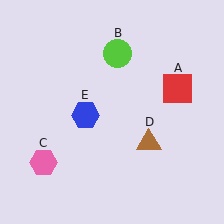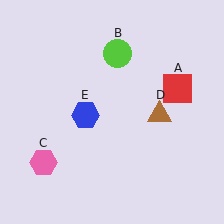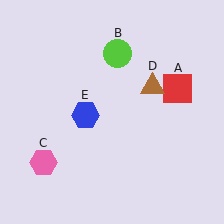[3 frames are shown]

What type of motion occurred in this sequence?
The brown triangle (object D) rotated counterclockwise around the center of the scene.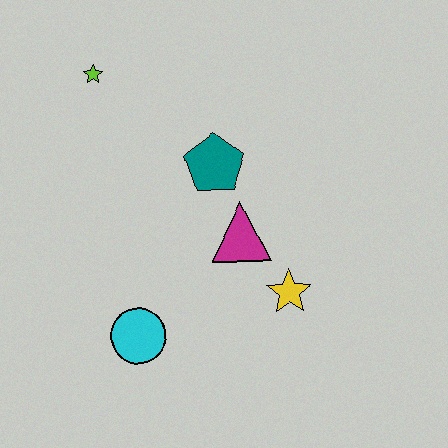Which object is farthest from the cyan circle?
The lime star is farthest from the cyan circle.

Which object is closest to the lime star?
The teal pentagon is closest to the lime star.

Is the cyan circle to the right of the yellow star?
No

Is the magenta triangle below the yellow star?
No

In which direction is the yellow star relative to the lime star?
The yellow star is below the lime star.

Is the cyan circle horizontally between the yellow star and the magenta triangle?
No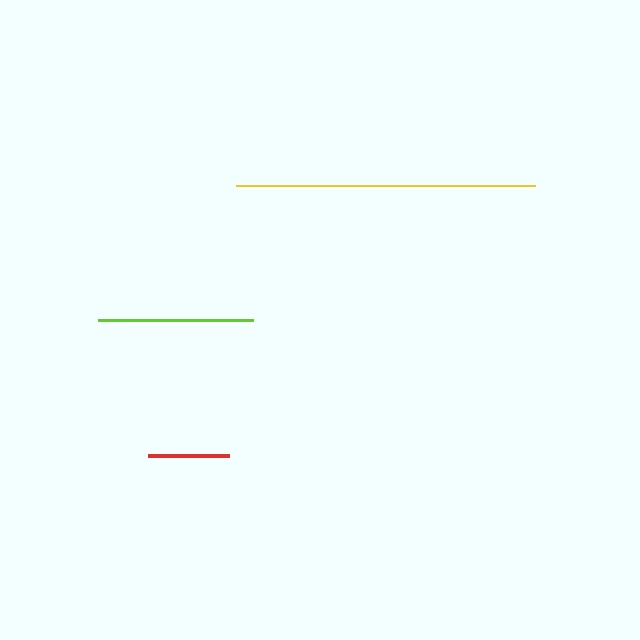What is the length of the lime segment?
The lime segment is approximately 155 pixels long.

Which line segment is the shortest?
The red line is the shortest at approximately 81 pixels.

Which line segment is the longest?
The yellow line is the longest at approximately 299 pixels.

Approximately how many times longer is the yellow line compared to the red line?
The yellow line is approximately 3.7 times the length of the red line.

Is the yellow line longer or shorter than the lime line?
The yellow line is longer than the lime line.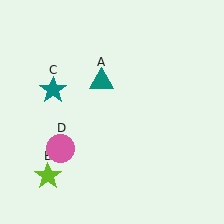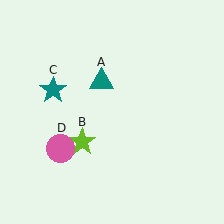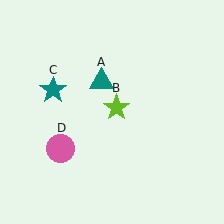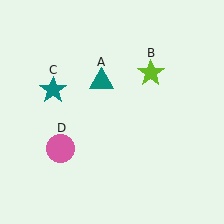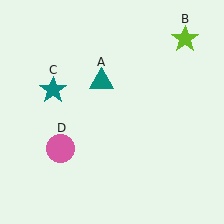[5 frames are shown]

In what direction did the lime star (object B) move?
The lime star (object B) moved up and to the right.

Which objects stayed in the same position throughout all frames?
Teal triangle (object A) and teal star (object C) and pink circle (object D) remained stationary.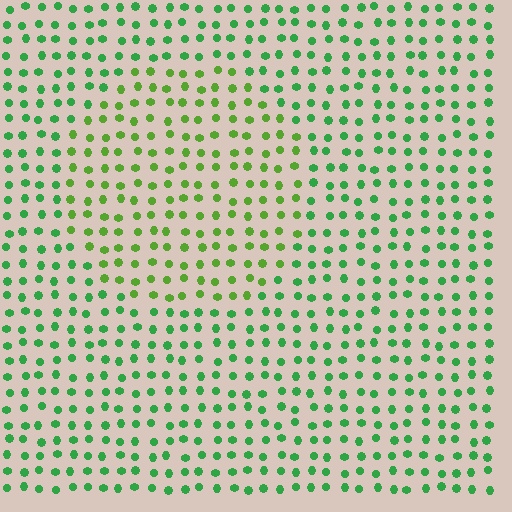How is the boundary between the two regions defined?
The boundary is defined purely by a slight shift in hue (about 31 degrees). Spacing, size, and orientation are identical on both sides.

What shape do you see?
I see a circle.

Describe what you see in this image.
The image is filled with small green elements in a uniform arrangement. A circle-shaped region is visible where the elements are tinted to a slightly different hue, forming a subtle color boundary.